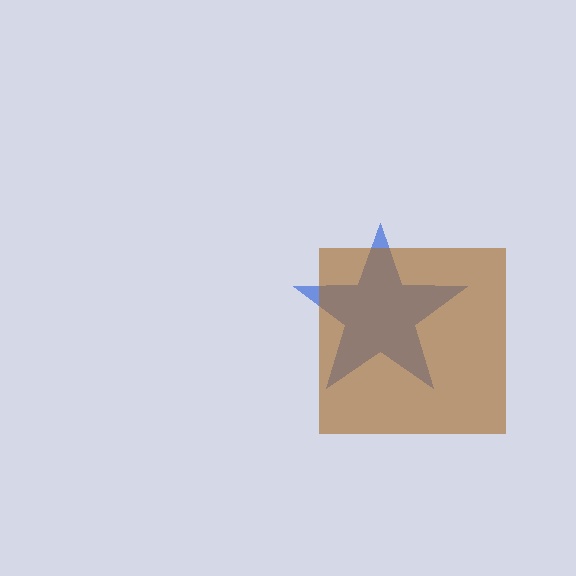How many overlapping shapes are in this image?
There are 2 overlapping shapes in the image.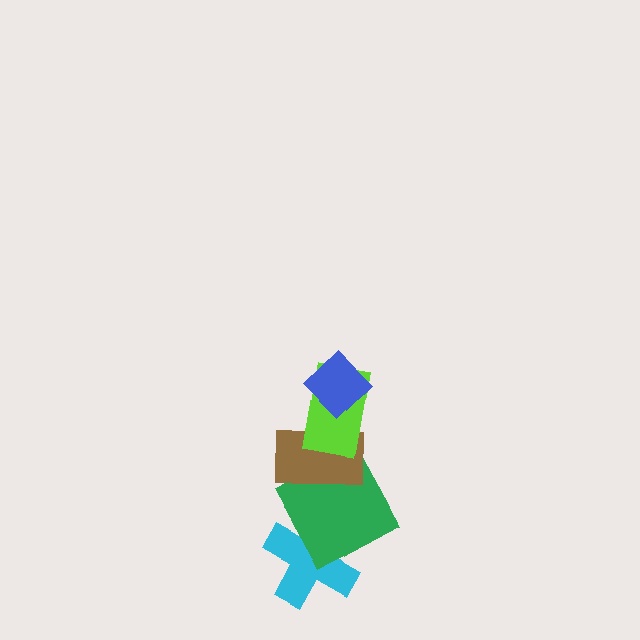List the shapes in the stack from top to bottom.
From top to bottom: the blue diamond, the lime rectangle, the brown rectangle, the green square, the cyan cross.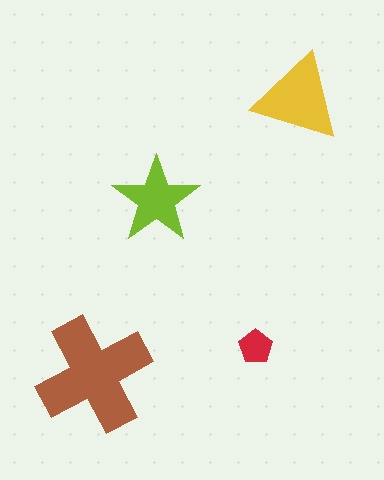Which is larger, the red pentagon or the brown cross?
The brown cross.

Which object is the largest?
The brown cross.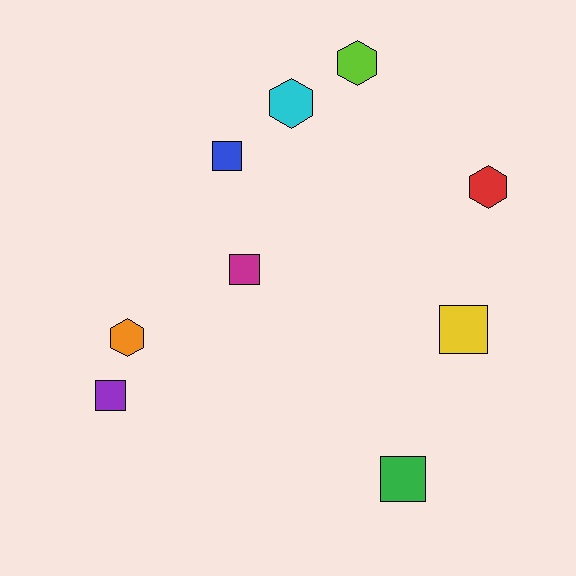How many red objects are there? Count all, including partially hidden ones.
There is 1 red object.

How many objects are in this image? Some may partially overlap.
There are 9 objects.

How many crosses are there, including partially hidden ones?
There are no crosses.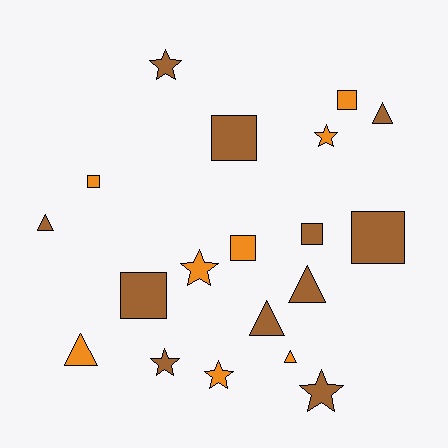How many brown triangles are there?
There are 4 brown triangles.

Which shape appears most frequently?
Square, with 7 objects.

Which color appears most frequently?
Brown, with 11 objects.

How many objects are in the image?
There are 19 objects.